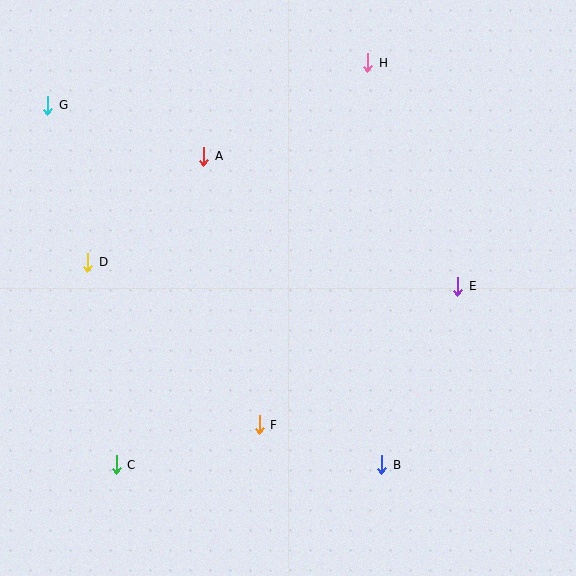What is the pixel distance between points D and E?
The distance between D and E is 371 pixels.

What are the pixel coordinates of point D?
Point D is at (88, 262).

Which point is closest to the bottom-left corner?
Point C is closest to the bottom-left corner.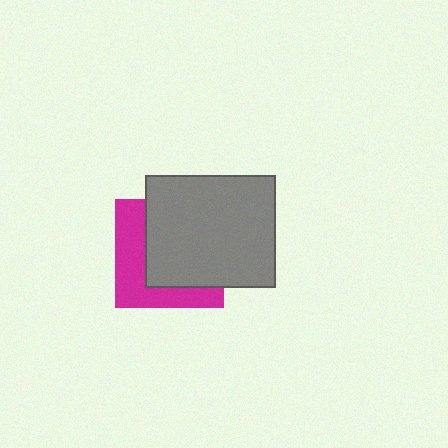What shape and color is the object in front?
The object in front is a gray rectangle.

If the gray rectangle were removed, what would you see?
You would see the complete magenta square.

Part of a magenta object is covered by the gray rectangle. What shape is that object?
It is a square.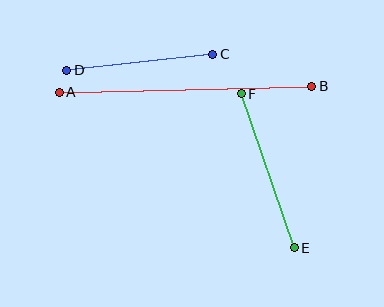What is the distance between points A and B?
The distance is approximately 253 pixels.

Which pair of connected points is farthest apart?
Points A and B are farthest apart.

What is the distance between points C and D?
The distance is approximately 147 pixels.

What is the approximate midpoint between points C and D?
The midpoint is at approximately (140, 62) pixels.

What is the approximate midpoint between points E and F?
The midpoint is at approximately (268, 171) pixels.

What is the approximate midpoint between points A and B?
The midpoint is at approximately (185, 89) pixels.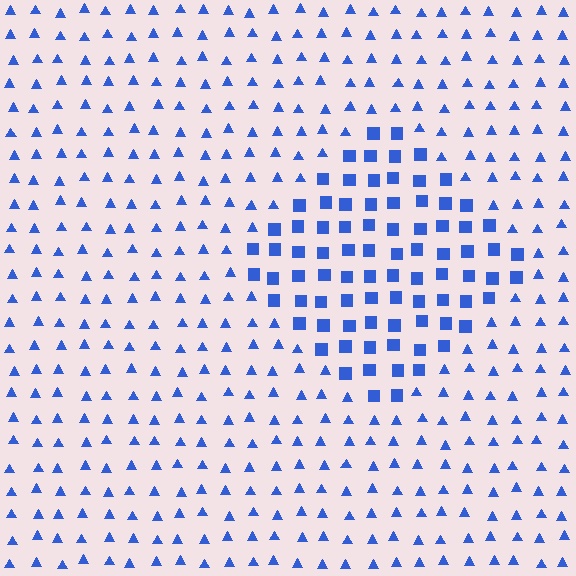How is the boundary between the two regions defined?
The boundary is defined by a change in element shape: squares inside vs. triangles outside. All elements share the same color and spacing.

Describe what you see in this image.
The image is filled with small blue elements arranged in a uniform grid. A diamond-shaped region contains squares, while the surrounding area contains triangles. The boundary is defined purely by the change in element shape.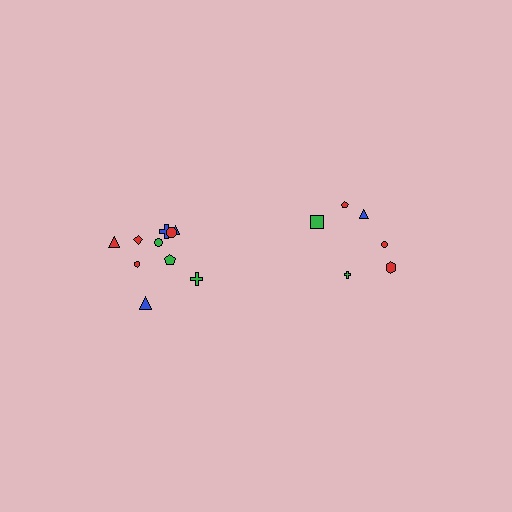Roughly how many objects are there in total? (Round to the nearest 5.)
Roughly 15 objects in total.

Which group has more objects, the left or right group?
The left group.